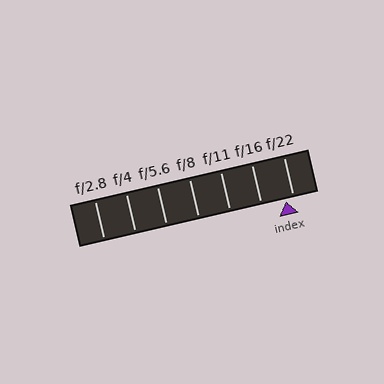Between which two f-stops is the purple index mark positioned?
The index mark is between f/16 and f/22.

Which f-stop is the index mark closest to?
The index mark is closest to f/22.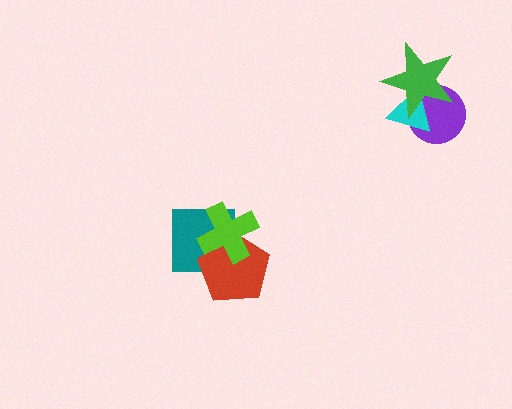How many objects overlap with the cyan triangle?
2 objects overlap with the cyan triangle.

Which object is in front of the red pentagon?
The lime cross is in front of the red pentagon.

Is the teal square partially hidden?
Yes, it is partially covered by another shape.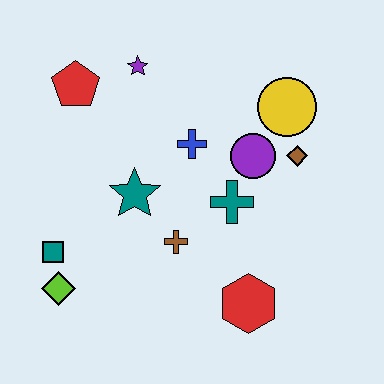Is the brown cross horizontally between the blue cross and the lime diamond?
Yes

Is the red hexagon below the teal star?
Yes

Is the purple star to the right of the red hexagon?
No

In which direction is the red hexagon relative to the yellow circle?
The red hexagon is below the yellow circle.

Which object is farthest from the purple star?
The red hexagon is farthest from the purple star.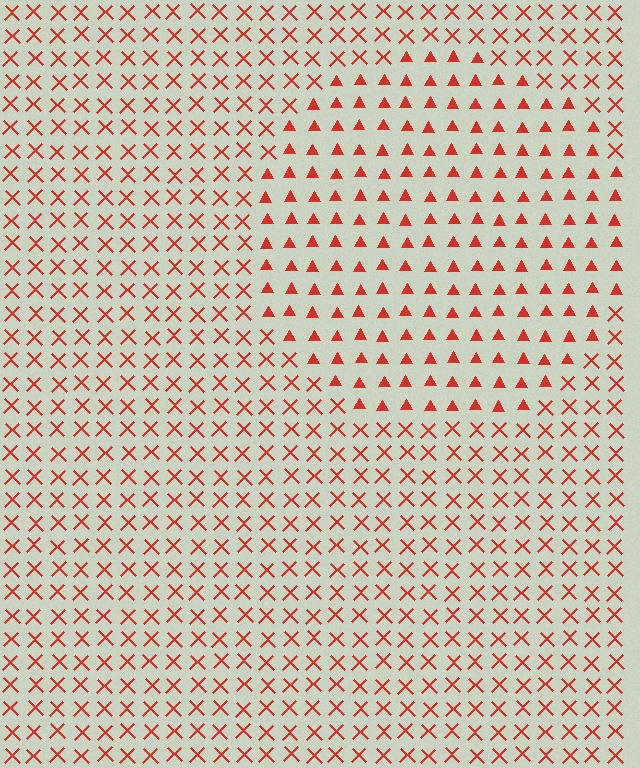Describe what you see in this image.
The image is filled with small red elements arranged in a uniform grid. A circle-shaped region contains triangles, while the surrounding area contains X marks. The boundary is defined purely by the change in element shape.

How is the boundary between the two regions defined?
The boundary is defined by a change in element shape: triangles inside vs. X marks outside. All elements share the same color and spacing.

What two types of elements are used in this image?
The image uses triangles inside the circle region and X marks outside it.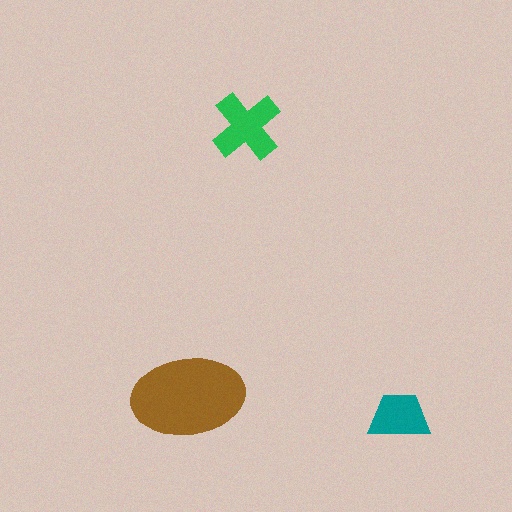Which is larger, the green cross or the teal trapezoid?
The green cross.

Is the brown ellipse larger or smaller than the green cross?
Larger.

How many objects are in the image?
There are 3 objects in the image.